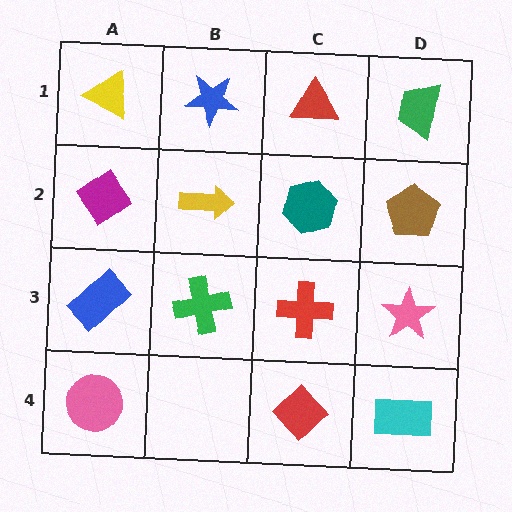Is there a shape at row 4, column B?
No, that cell is empty.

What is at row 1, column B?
A blue star.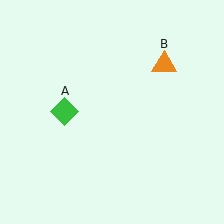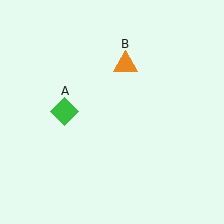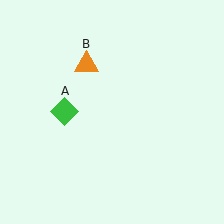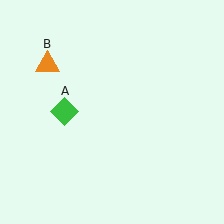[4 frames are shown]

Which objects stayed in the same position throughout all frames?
Green diamond (object A) remained stationary.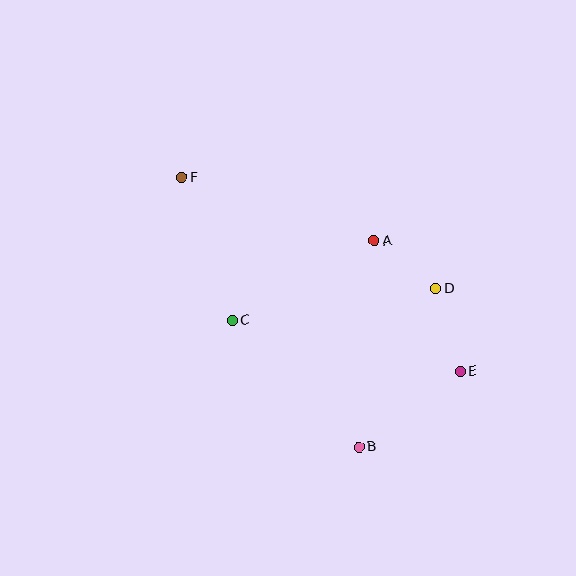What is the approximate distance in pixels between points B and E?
The distance between B and E is approximately 127 pixels.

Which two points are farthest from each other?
Points E and F are farthest from each other.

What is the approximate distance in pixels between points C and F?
The distance between C and F is approximately 151 pixels.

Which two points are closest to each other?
Points A and D are closest to each other.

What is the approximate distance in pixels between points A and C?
The distance between A and C is approximately 163 pixels.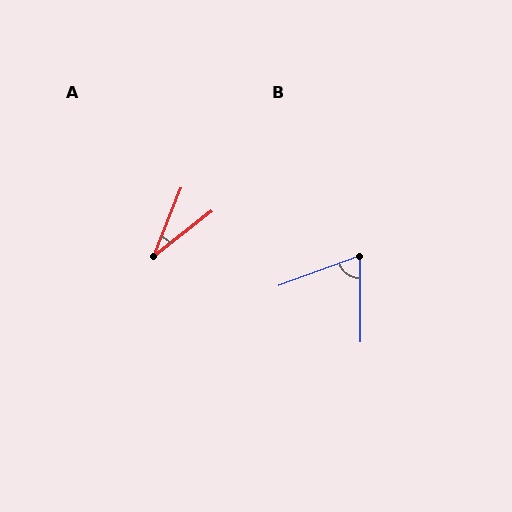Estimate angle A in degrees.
Approximately 30 degrees.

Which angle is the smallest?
A, at approximately 30 degrees.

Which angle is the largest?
B, at approximately 70 degrees.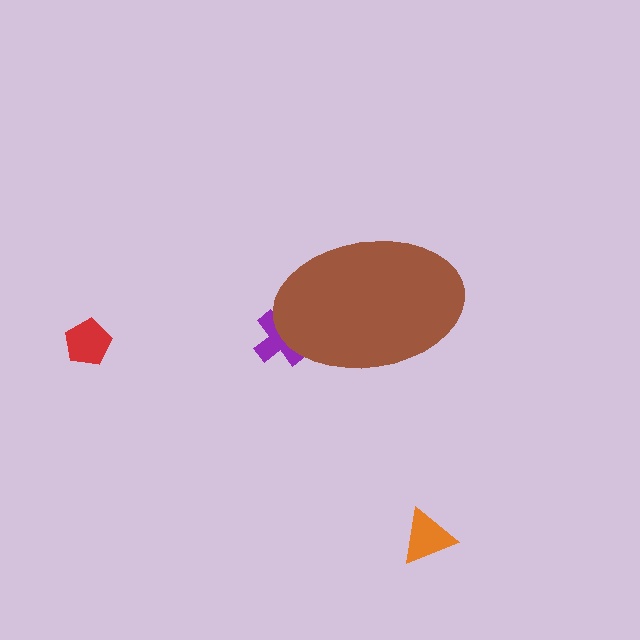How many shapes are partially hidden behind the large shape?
1 shape is partially hidden.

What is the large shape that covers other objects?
A brown ellipse.